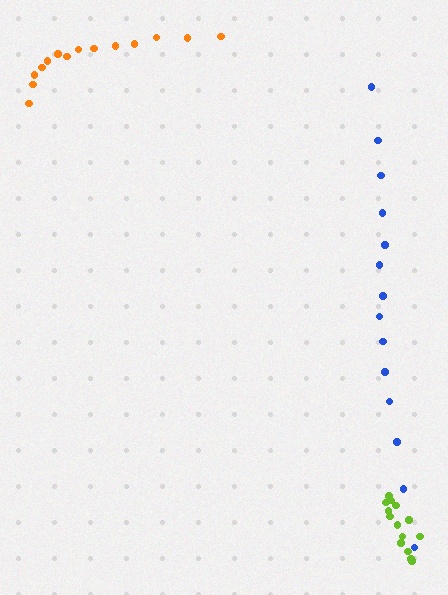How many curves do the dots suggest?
There are 3 distinct paths.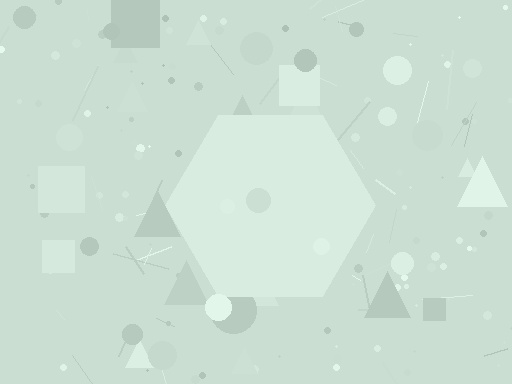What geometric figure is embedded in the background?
A hexagon is embedded in the background.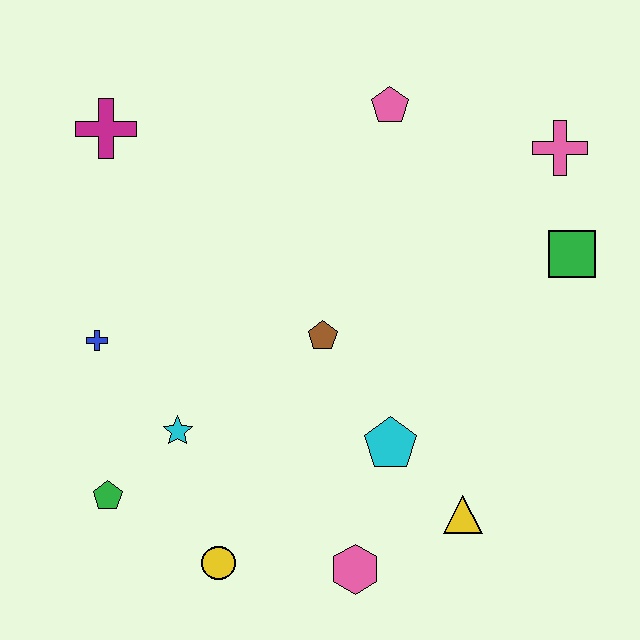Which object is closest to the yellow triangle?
The cyan pentagon is closest to the yellow triangle.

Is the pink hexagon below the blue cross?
Yes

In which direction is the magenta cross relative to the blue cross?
The magenta cross is above the blue cross.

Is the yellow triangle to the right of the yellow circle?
Yes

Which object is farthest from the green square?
The green pentagon is farthest from the green square.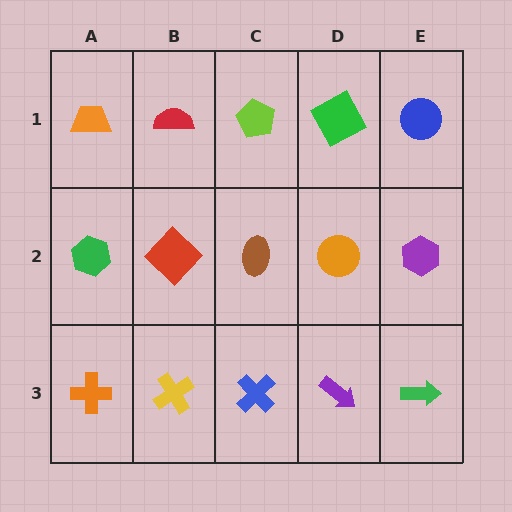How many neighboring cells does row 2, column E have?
3.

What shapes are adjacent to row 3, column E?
A purple hexagon (row 2, column E), a purple arrow (row 3, column D).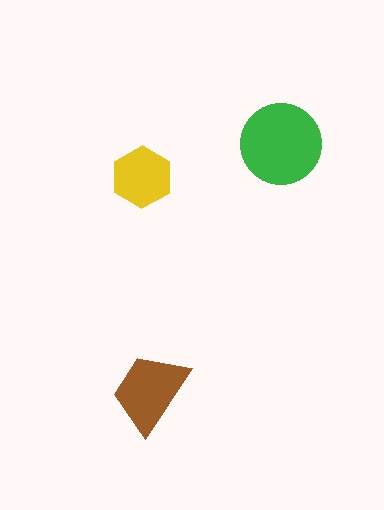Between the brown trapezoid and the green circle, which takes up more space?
The green circle.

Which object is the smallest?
The yellow hexagon.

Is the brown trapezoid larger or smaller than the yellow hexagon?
Larger.